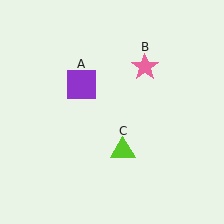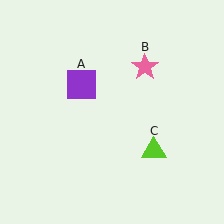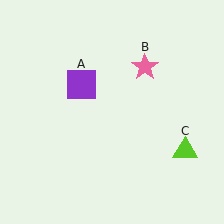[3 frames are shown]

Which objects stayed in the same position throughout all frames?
Purple square (object A) and pink star (object B) remained stationary.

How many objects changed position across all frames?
1 object changed position: lime triangle (object C).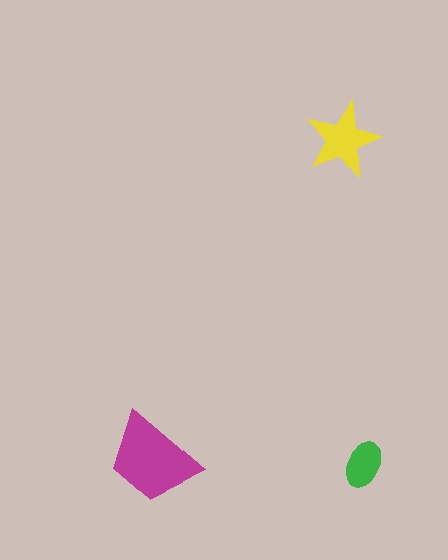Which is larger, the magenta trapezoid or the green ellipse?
The magenta trapezoid.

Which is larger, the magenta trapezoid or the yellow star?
The magenta trapezoid.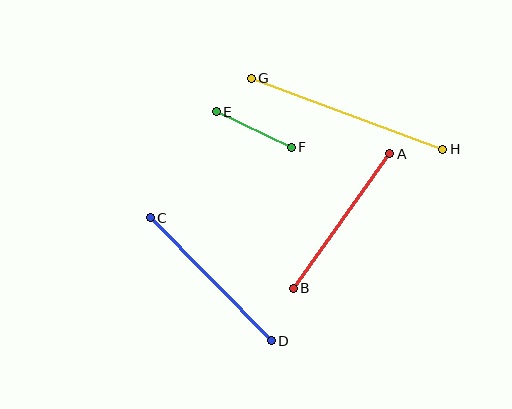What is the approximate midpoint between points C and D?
The midpoint is at approximately (211, 279) pixels.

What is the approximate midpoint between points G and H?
The midpoint is at approximately (347, 114) pixels.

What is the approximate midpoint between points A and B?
The midpoint is at approximately (341, 221) pixels.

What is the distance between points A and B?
The distance is approximately 166 pixels.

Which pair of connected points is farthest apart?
Points G and H are farthest apart.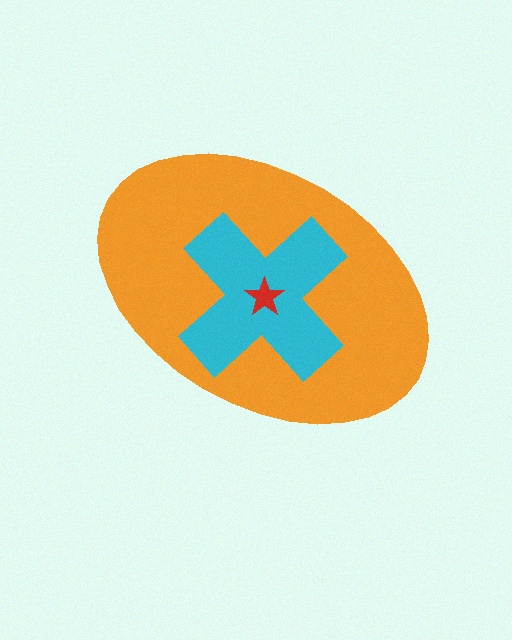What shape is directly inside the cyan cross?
The red star.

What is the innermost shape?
The red star.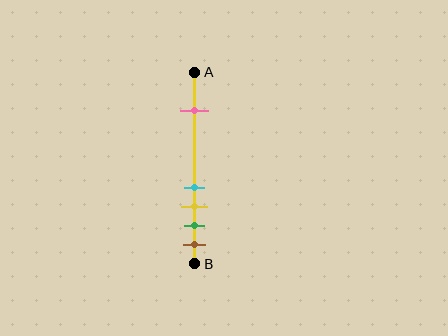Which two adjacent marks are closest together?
The cyan and yellow marks are the closest adjacent pair.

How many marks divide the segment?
There are 5 marks dividing the segment.